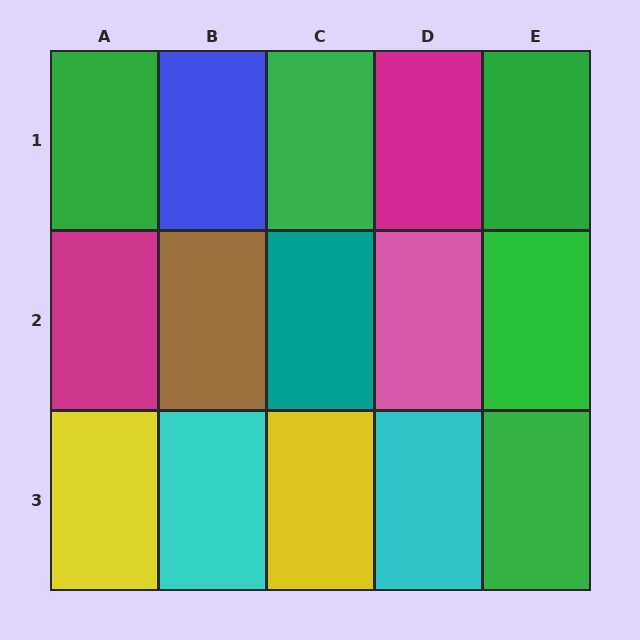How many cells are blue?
1 cell is blue.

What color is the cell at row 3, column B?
Cyan.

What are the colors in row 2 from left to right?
Magenta, brown, teal, pink, green.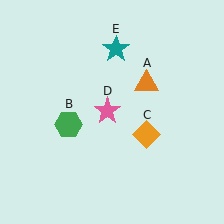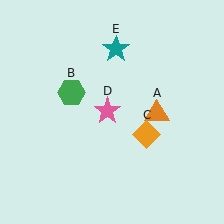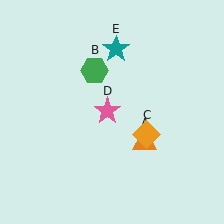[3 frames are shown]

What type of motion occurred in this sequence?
The orange triangle (object A), green hexagon (object B) rotated clockwise around the center of the scene.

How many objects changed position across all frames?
2 objects changed position: orange triangle (object A), green hexagon (object B).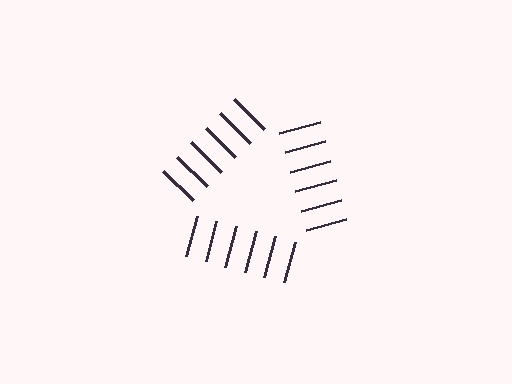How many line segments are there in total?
18 — 6 along each of the 3 edges.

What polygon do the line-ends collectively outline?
An illusory triangle — the line segments terminate on its edges but no continuous stroke is drawn.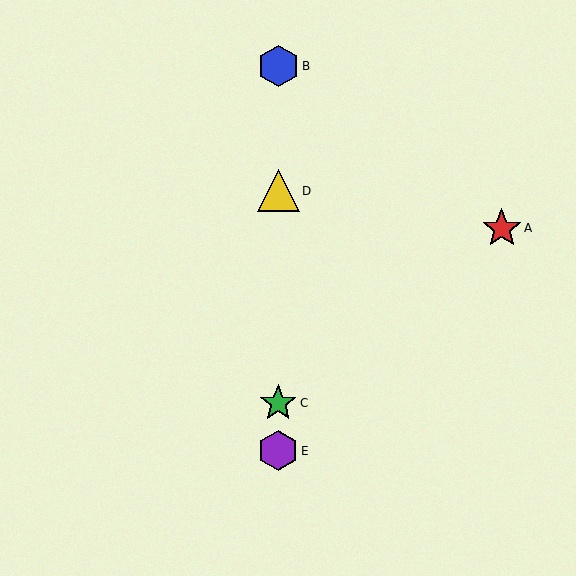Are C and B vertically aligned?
Yes, both are at x≈278.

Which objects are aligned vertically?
Objects B, C, D, E are aligned vertically.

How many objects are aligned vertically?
4 objects (B, C, D, E) are aligned vertically.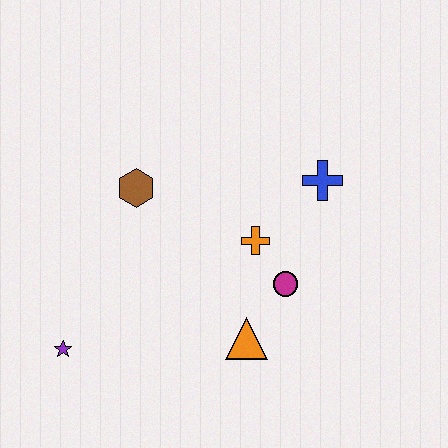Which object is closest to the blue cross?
The orange cross is closest to the blue cross.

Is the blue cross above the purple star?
Yes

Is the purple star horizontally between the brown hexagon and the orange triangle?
No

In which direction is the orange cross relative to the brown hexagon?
The orange cross is to the right of the brown hexagon.